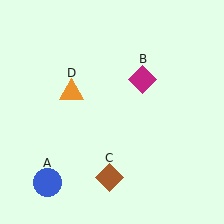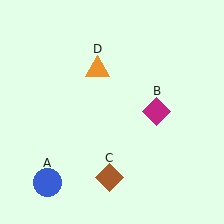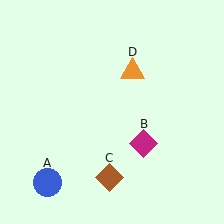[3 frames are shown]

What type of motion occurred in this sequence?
The magenta diamond (object B), orange triangle (object D) rotated clockwise around the center of the scene.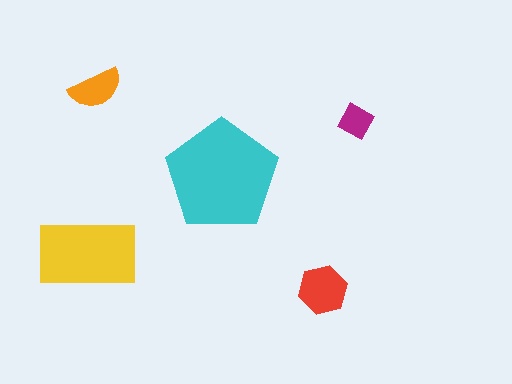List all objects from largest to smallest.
The cyan pentagon, the yellow rectangle, the red hexagon, the orange semicircle, the magenta square.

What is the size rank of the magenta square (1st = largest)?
5th.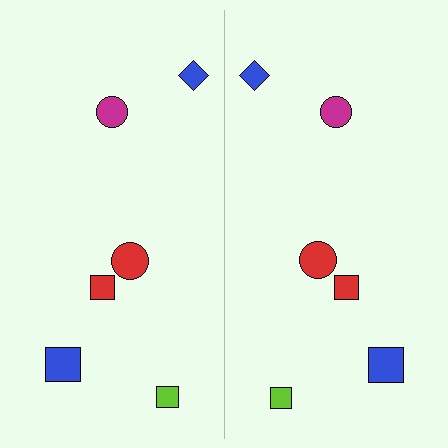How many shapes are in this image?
There are 12 shapes in this image.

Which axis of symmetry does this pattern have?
The pattern has a vertical axis of symmetry running through the center of the image.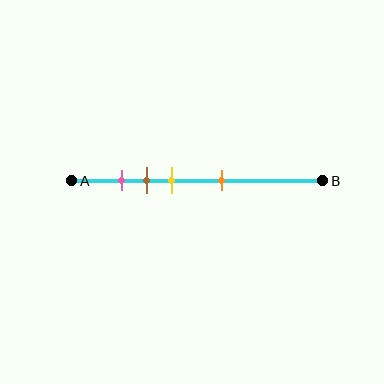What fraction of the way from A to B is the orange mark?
The orange mark is approximately 60% (0.6) of the way from A to B.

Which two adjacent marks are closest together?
The pink and brown marks are the closest adjacent pair.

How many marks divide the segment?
There are 4 marks dividing the segment.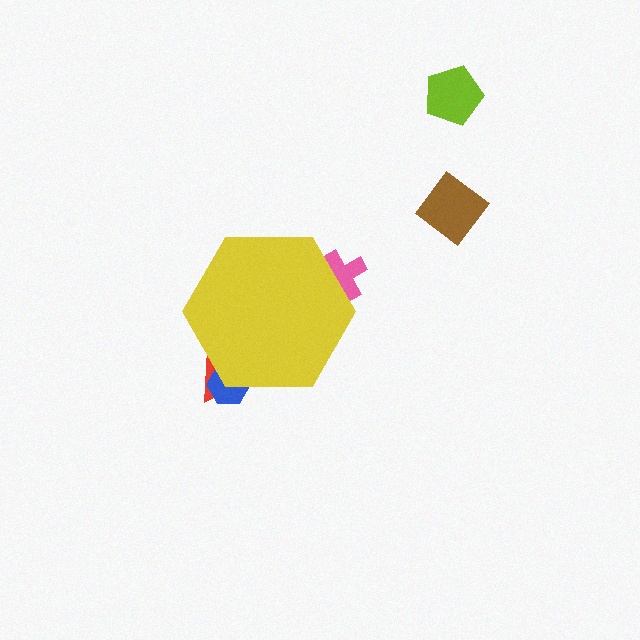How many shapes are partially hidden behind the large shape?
3 shapes are partially hidden.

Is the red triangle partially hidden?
Yes, the red triangle is partially hidden behind the yellow hexagon.